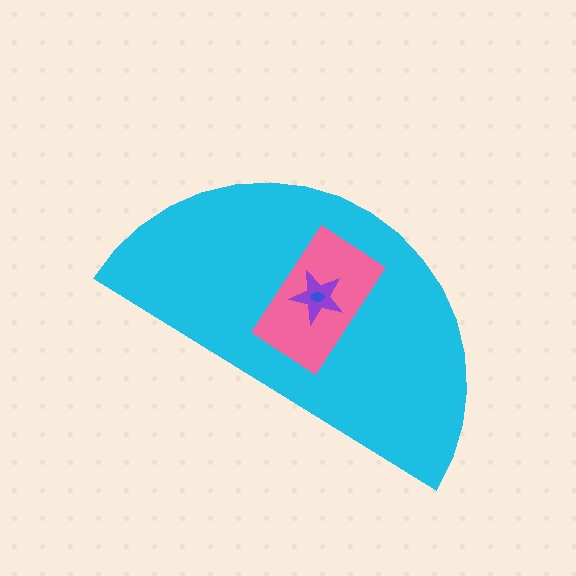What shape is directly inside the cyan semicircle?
The pink rectangle.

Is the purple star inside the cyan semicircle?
Yes.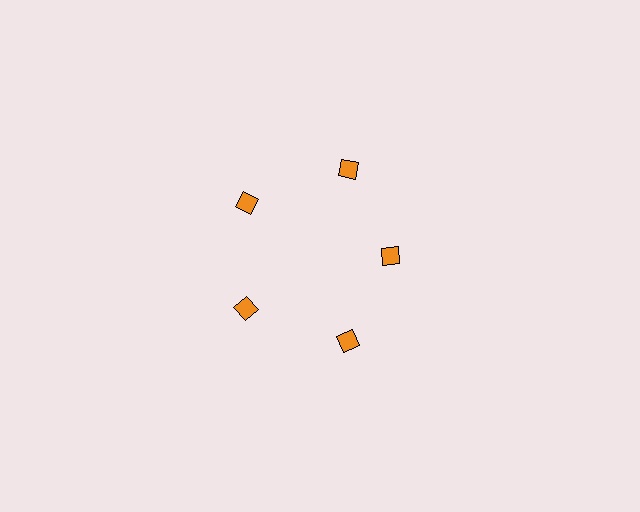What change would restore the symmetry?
The symmetry would be restored by moving it outward, back onto the ring so that all 5 diamonds sit at equal angles and equal distance from the center.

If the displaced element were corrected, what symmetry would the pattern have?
It would have 5-fold rotational symmetry — the pattern would map onto itself every 72 degrees.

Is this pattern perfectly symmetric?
No. The 5 orange diamonds are arranged in a ring, but one element near the 3 o'clock position is pulled inward toward the center, breaking the 5-fold rotational symmetry.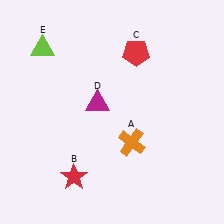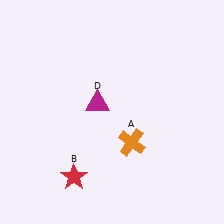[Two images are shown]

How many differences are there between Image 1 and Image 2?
There are 2 differences between the two images.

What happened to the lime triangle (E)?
The lime triangle (E) was removed in Image 2. It was in the top-left area of Image 1.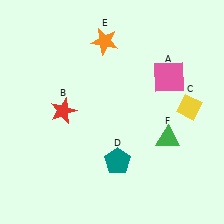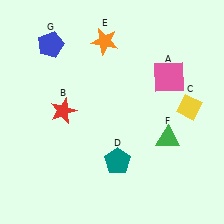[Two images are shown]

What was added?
A blue pentagon (G) was added in Image 2.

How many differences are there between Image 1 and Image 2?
There is 1 difference between the two images.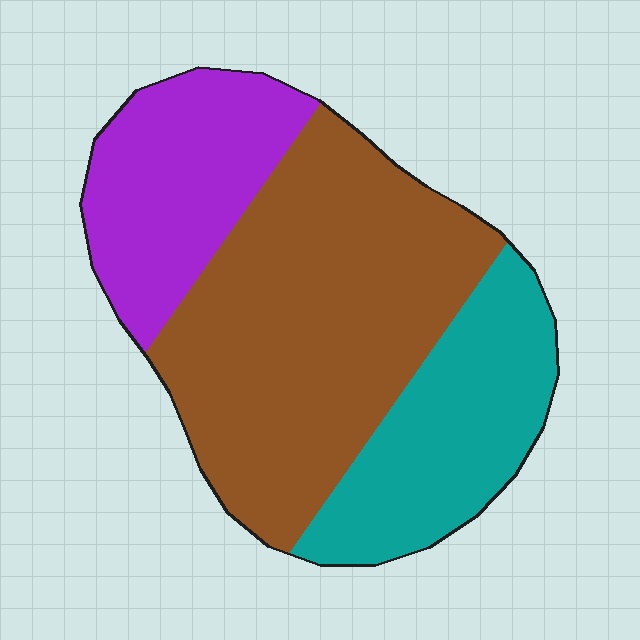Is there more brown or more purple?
Brown.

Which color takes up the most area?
Brown, at roughly 50%.